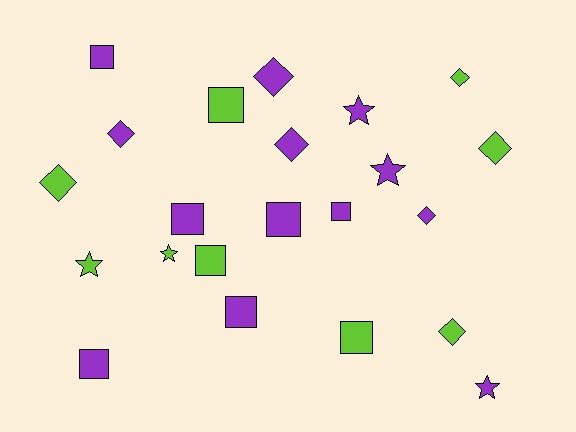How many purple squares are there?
There are 6 purple squares.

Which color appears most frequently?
Purple, with 13 objects.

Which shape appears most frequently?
Square, with 9 objects.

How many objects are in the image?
There are 22 objects.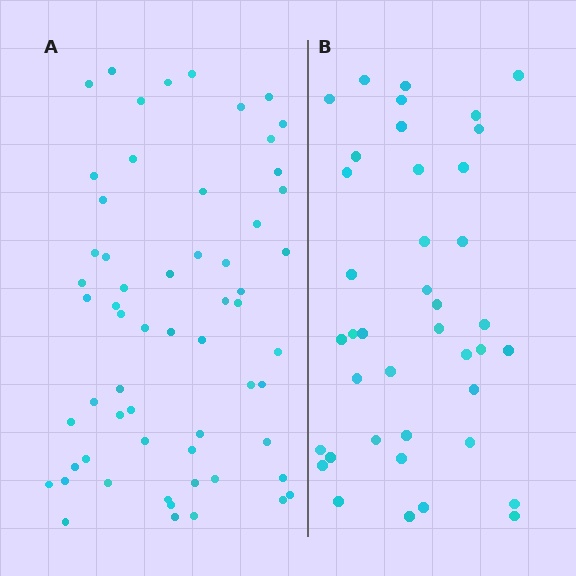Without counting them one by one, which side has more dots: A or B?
Region A (the left region) has more dots.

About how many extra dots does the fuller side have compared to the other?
Region A has approximately 20 more dots than region B.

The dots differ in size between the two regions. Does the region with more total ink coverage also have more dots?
No. Region B has more total ink coverage because its dots are larger, but region A actually contains more individual dots. Total area can be misleading — the number of items is what matters here.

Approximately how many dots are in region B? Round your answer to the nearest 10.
About 40 dots.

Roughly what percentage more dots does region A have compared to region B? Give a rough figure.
About 50% more.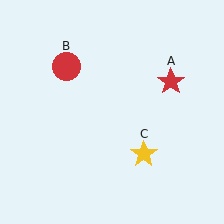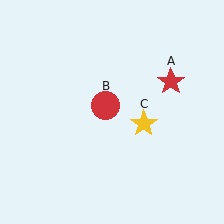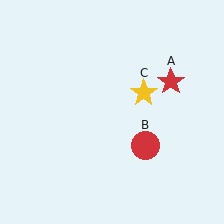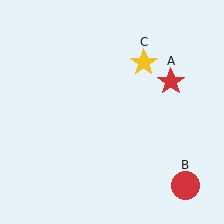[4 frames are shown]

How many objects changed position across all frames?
2 objects changed position: red circle (object B), yellow star (object C).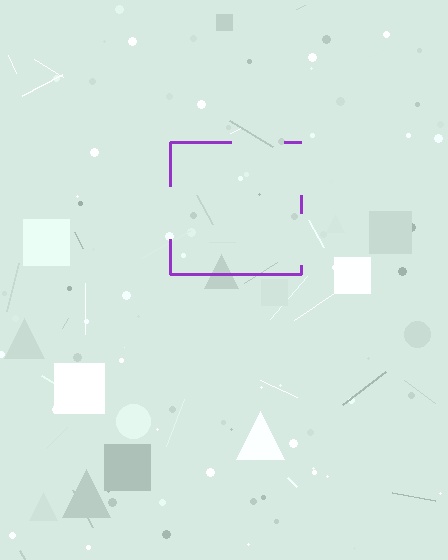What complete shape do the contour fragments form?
The contour fragments form a square.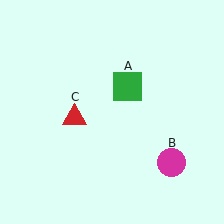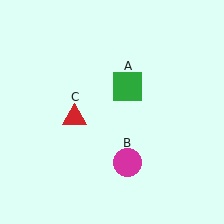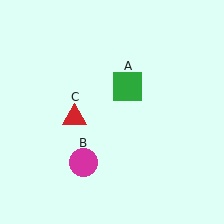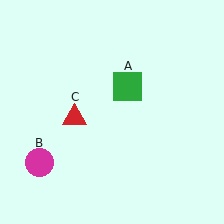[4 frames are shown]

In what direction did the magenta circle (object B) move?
The magenta circle (object B) moved left.